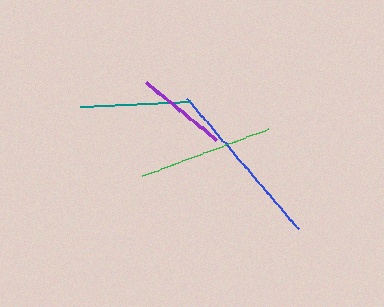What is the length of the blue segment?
The blue segment is approximately 171 pixels long.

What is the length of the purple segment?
The purple segment is approximately 92 pixels long.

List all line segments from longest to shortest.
From longest to shortest: blue, green, teal, purple.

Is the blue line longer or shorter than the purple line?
The blue line is longer than the purple line.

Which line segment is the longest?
The blue line is the longest at approximately 171 pixels.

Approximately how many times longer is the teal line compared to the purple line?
The teal line is approximately 1.2 times the length of the purple line.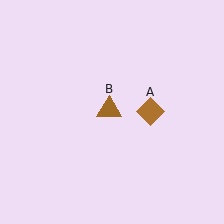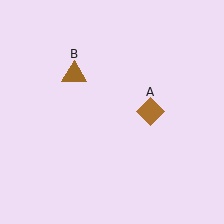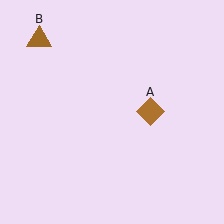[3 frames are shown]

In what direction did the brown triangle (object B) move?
The brown triangle (object B) moved up and to the left.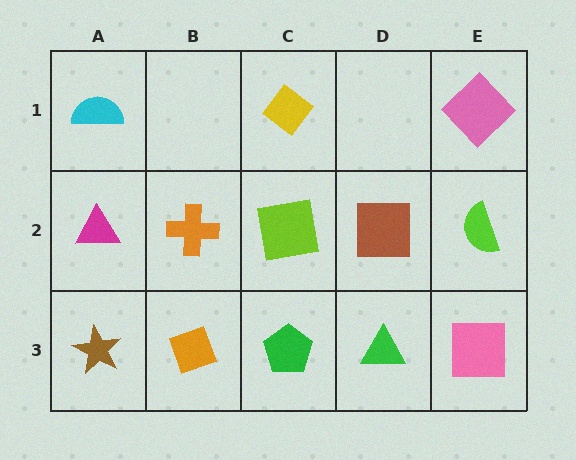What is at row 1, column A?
A cyan semicircle.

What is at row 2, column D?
A brown square.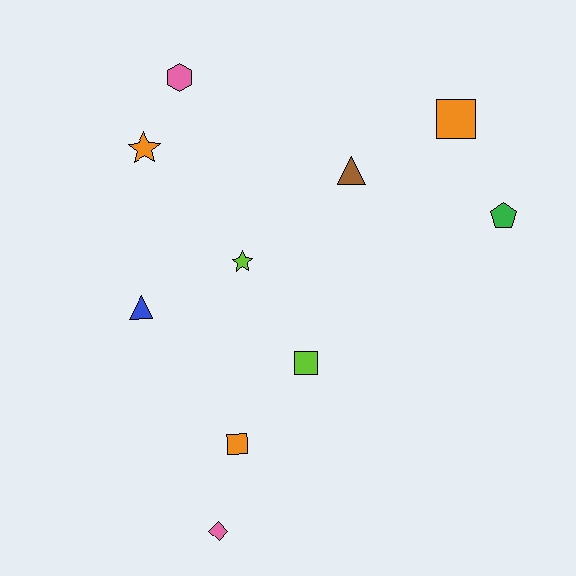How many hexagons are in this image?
There is 1 hexagon.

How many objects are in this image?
There are 10 objects.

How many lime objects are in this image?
There are 2 lime objects.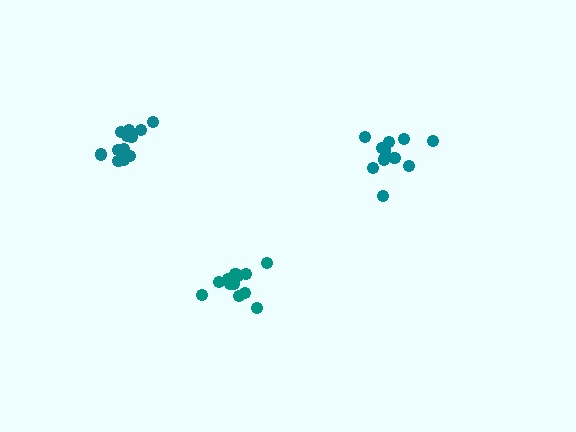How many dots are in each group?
Group 1: 13 dots, Group 2: 13 dots, Group 3: 11 dots (37 total).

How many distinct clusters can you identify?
There are 3 distinct clusters.